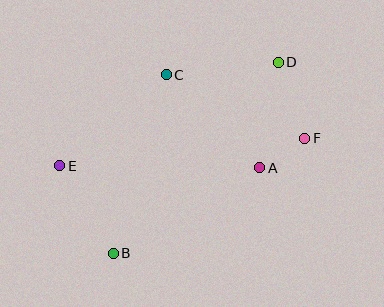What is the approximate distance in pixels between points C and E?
The distance between C and E is approximately 140 pixels.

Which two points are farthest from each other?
Points B and D are farthest from each other.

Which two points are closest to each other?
Points A and F are closest to each other.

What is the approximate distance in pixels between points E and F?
The distance between E and F is approximately 247 pixels.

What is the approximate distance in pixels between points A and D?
The distance between A and D is approximately 107 pixels.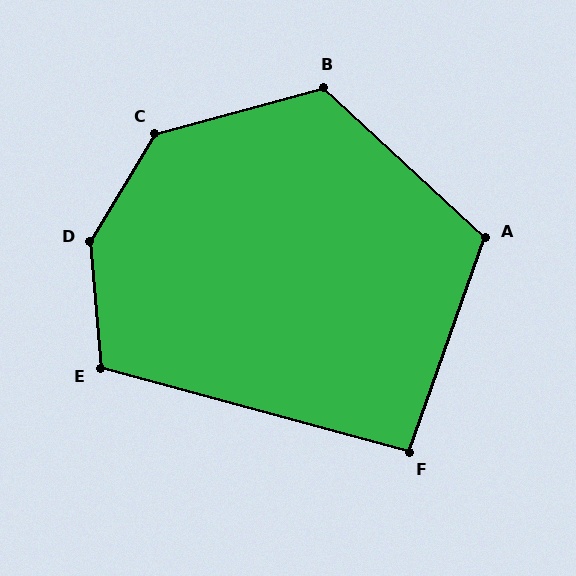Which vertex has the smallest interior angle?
F, at approximately 94 degrees.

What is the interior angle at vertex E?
Approximately 110 degrees (obtuse).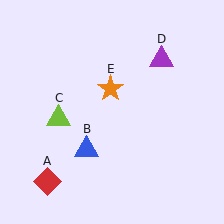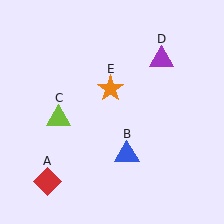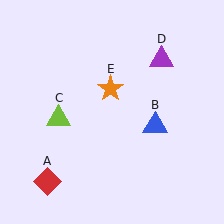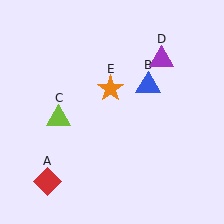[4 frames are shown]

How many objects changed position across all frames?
1 object changed position: blue triangle (object B).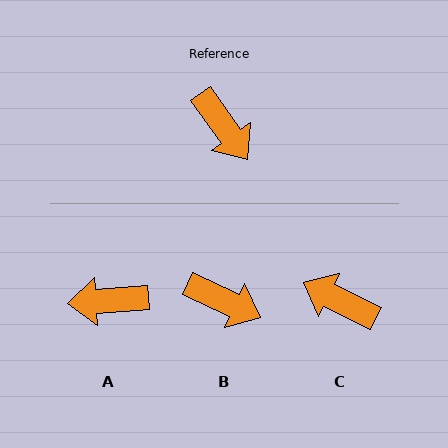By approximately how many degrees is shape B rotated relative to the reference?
Approximately 30 degrees counter-clockwise.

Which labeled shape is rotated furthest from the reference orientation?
C, about 152 degrees away.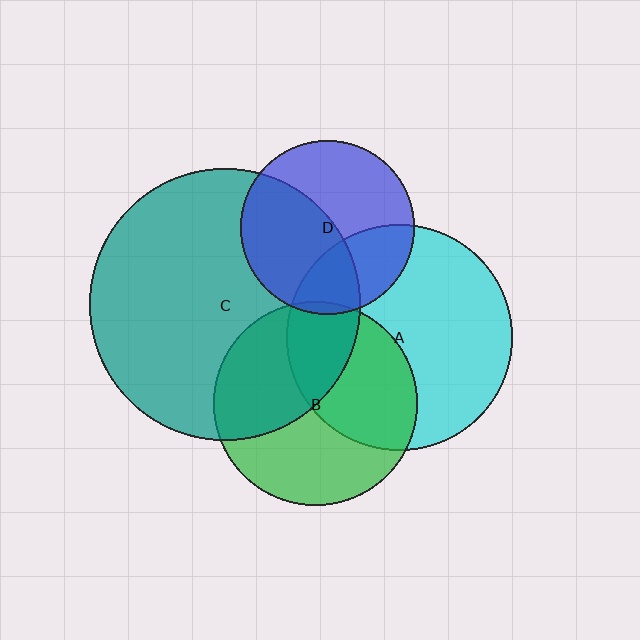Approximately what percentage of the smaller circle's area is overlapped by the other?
Approximately 45%.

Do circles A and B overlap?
Yes.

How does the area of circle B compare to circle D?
Approximately 1.4 times.